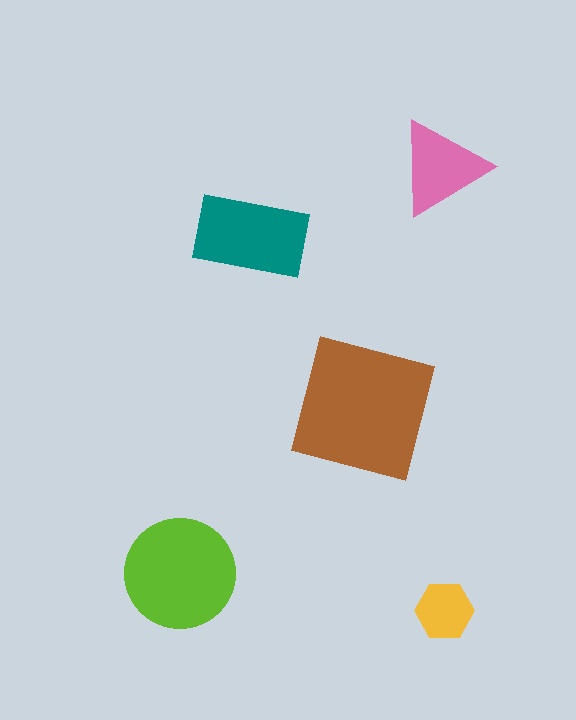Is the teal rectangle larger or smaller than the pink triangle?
Larger.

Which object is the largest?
The brown square.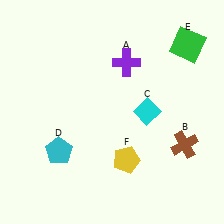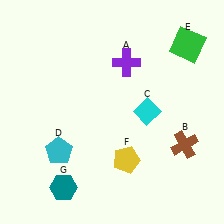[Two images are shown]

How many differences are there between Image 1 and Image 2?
There is 1 difference between the two images.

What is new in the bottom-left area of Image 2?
A teal hexagon (G) was added in the bottom-left area of Image 2.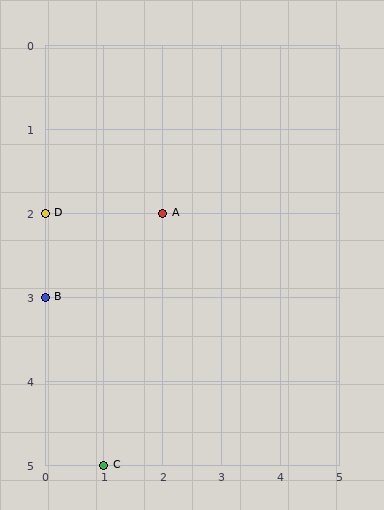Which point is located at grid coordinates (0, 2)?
Point D is at (0, 2).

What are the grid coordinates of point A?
Point A is at grid coordinates (2, 2).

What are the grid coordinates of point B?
Point B is at grid coordinates (0, 3).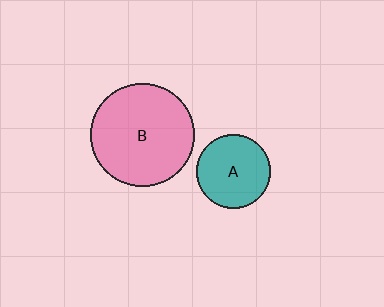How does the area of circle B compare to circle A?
Approximately 2.0 times.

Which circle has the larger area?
Circle B (pink).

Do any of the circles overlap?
No, none of the circles overlap.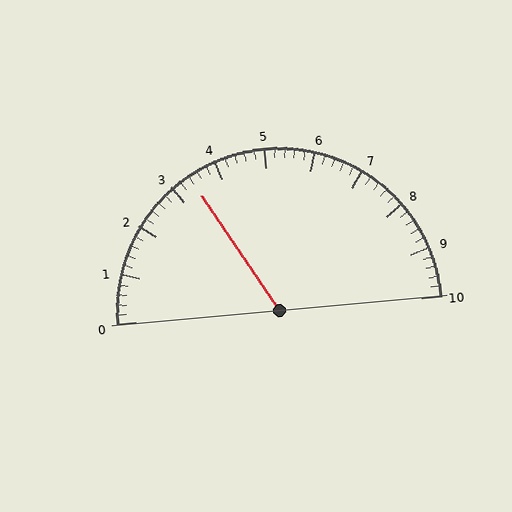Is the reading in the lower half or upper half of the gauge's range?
The reading is in the lower half of the range (0 to 10).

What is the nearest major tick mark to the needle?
The nearest major tick mark is 3.